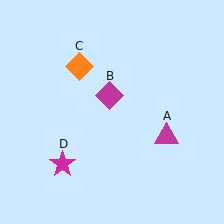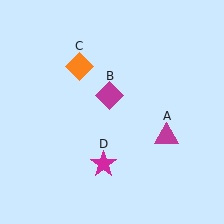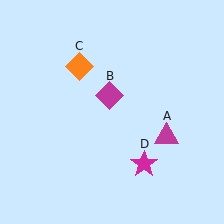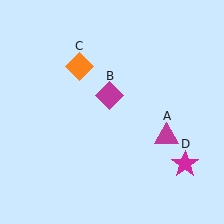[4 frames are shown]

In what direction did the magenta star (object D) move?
The magenta star (object D) moved right.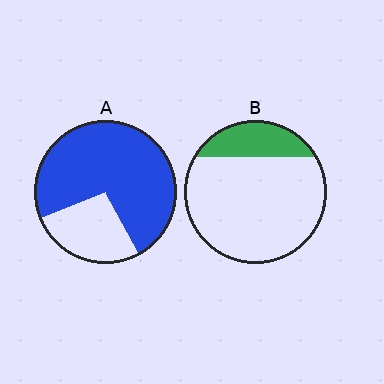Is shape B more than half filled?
No.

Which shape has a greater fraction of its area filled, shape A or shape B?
Shape A.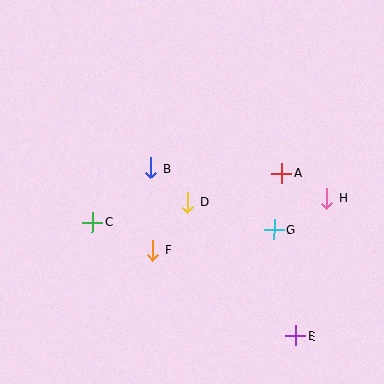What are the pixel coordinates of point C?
Point C is at (93, 222).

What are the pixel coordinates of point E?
Point E is at (296, 336).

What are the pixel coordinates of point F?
Point F is at (153, 250).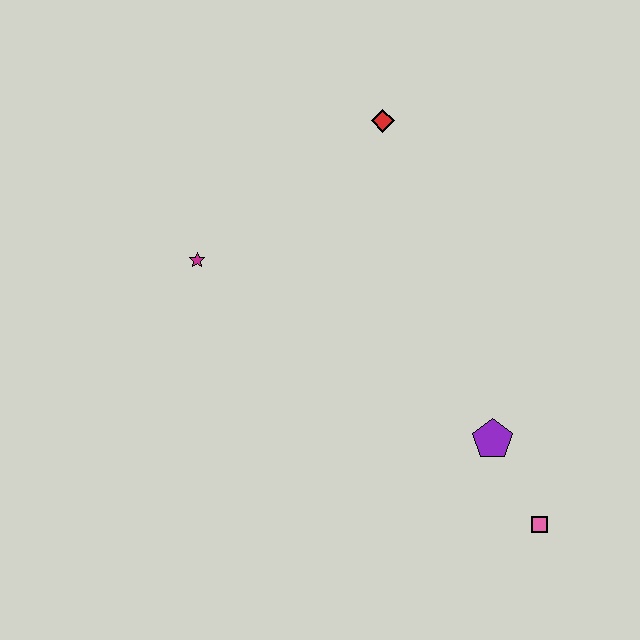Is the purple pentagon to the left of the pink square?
Yes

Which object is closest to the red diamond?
The magenta star is closest to the red diamond.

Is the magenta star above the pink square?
Yes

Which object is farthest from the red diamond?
The pink square is farthest from the red diamond.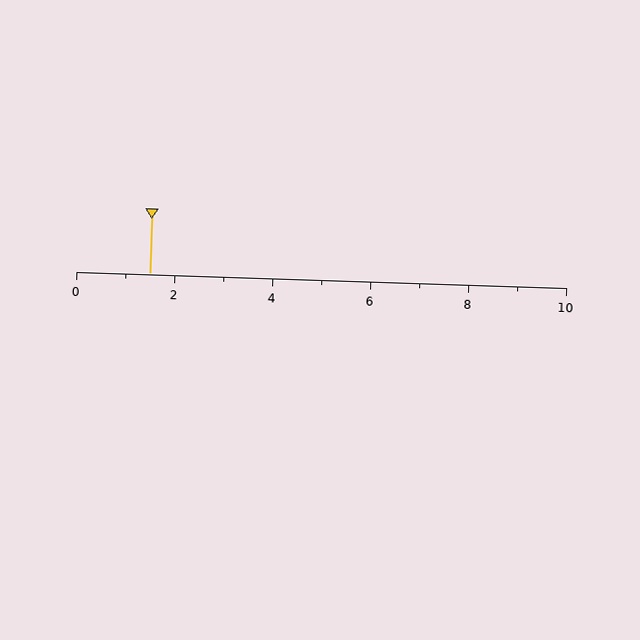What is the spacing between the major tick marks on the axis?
The major ticks are spaced 2 apart.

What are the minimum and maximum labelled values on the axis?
The axis runs from 0 to 10.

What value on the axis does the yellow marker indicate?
The marker indicates approximately 1.5.